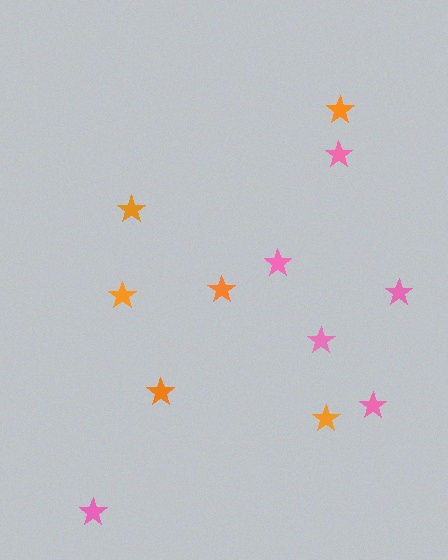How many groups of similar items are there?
There are 2 groups: one group of pink stars (6) and one group of orange stars (6).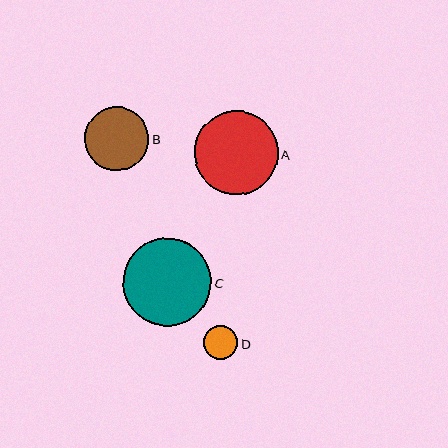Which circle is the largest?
Circle C is the largest with a size of approximately 88 pixels.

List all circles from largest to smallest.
From largest to smallest: C, A, B, D.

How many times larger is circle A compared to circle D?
Circle A is approximately 2.4 times the size of circle D.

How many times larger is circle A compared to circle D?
Circle A is approximately 2.4 times the size of circle D.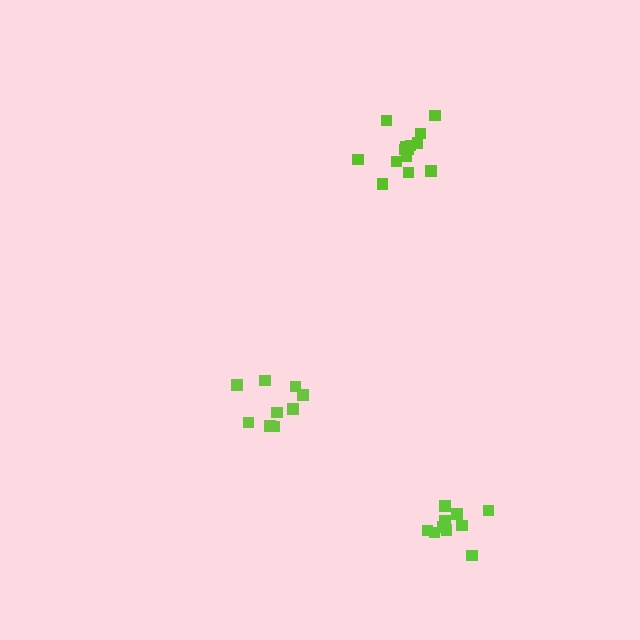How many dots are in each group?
Group 1: 9 dots, Group 2: 14 dots, Group 3: 10 dots (33 total).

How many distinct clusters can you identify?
There are 3 distinct clusters.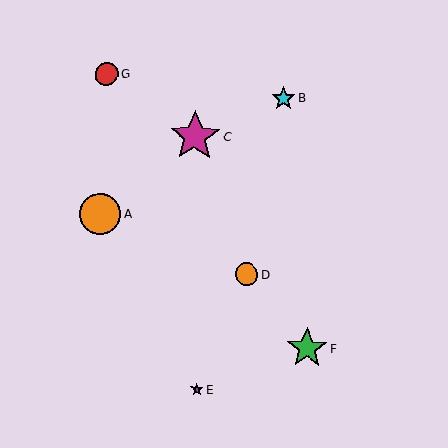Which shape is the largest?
The magenta star (labeled C) is the largest.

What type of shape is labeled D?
Shape D is an orange circle.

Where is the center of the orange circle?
The center of the orange circle is at (100, 214).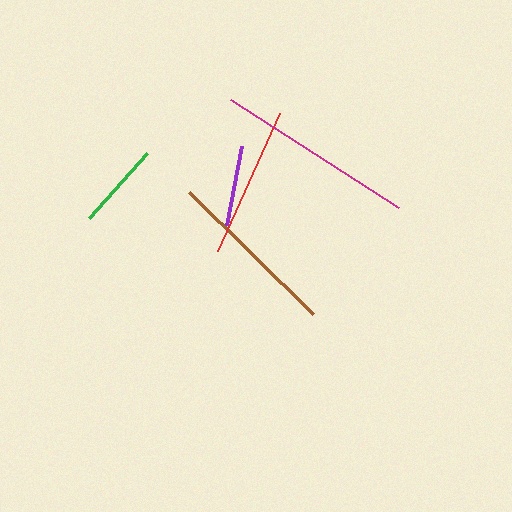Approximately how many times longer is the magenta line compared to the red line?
The magenta line is approximately 1.3 times the length of the red line.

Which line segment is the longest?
The magenta line is the longest at approximately 200 pixels.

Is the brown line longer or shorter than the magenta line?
The magenta line is longer than the brown line.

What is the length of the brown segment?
The brown segment is approximately 174 pixels long.